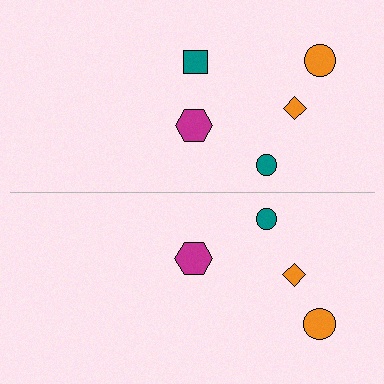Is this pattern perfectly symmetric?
No, the pattern is not perfectly symmetric. A teal square is missing from the bottom side.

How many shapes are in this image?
There are 9 shapes in this image.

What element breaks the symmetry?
A teal square is missing from the bottom side.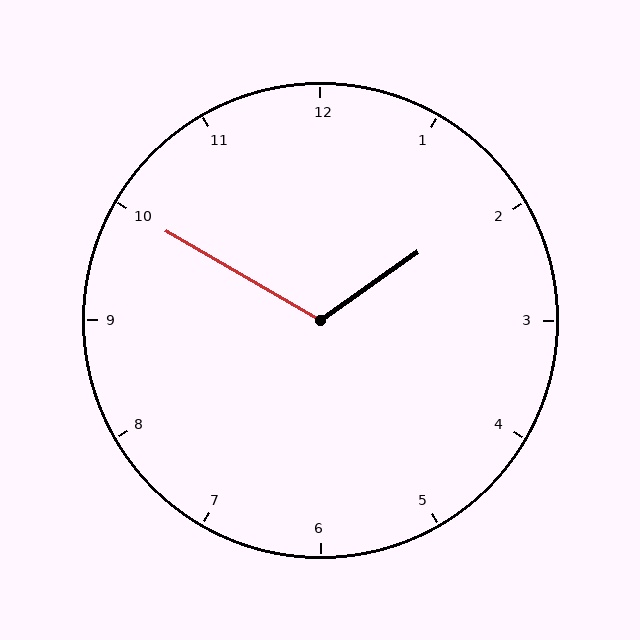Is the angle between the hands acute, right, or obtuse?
It is obtuse.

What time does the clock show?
1:50.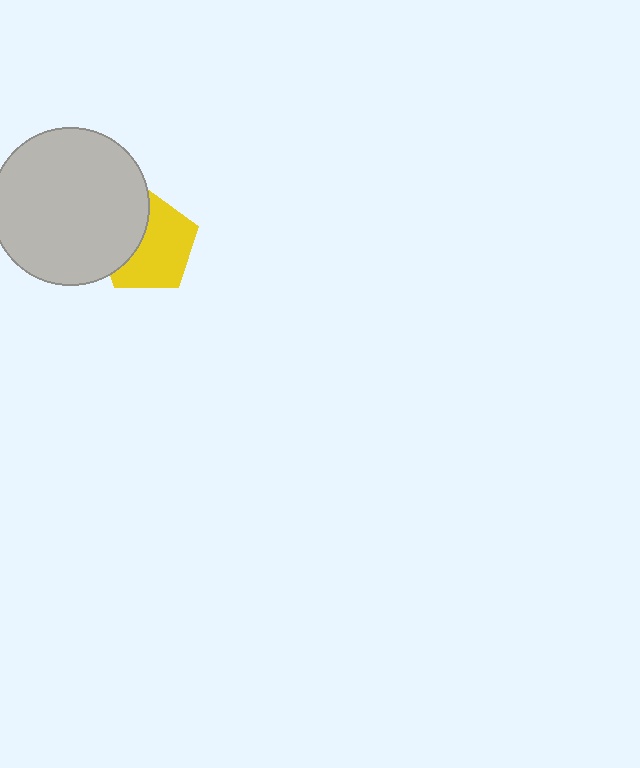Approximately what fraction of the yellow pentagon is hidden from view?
Roughly 37% of the yellow pentagon is hidden behind the light gray circle.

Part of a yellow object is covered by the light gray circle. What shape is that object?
It is a pentagon.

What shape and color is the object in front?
The object in front is a light gray circle.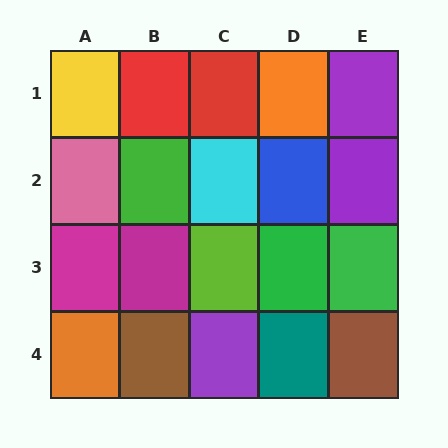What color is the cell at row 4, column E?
Brown.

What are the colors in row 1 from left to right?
Yellow, red, red, orange, purple.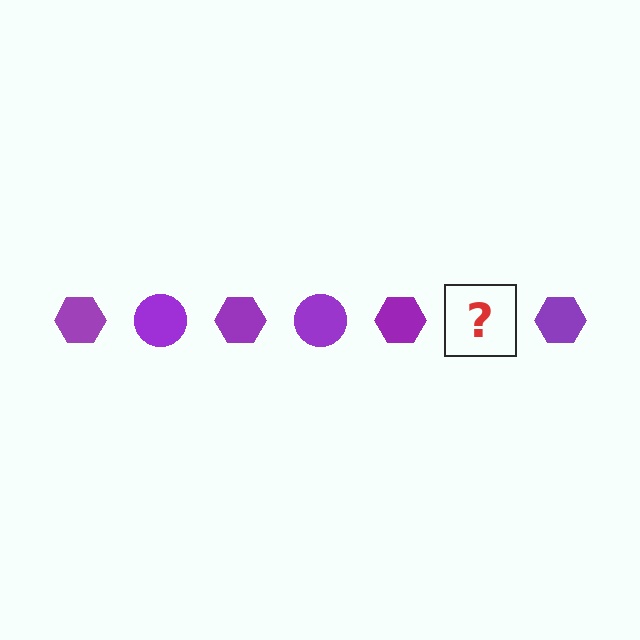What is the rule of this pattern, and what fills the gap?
The rule is that the pattern cycles through hexagon, circle shapes in purple. The gap should be filled with a purple circle.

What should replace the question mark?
The question mark should be replaced with a purple circle.